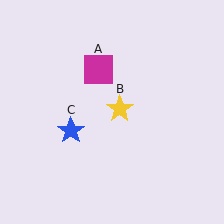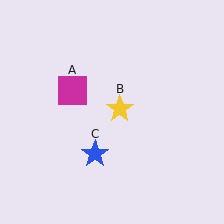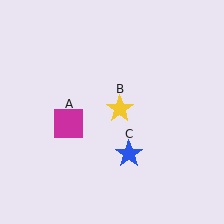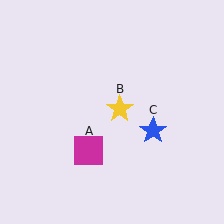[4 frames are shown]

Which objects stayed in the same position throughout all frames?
Yellow star (object B) remained stationary.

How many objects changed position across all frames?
2 objects changed position: magenta square (object A), blue star (object C).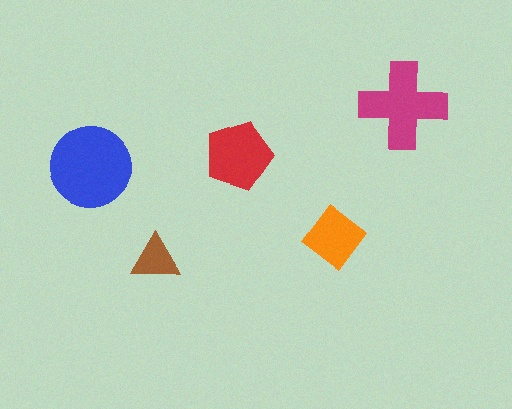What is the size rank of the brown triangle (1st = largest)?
5th.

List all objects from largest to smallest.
The blue circle, the magenta cross, the red pentagon, the orange diamond, the brown triangle.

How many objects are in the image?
There are 5 objects in the image.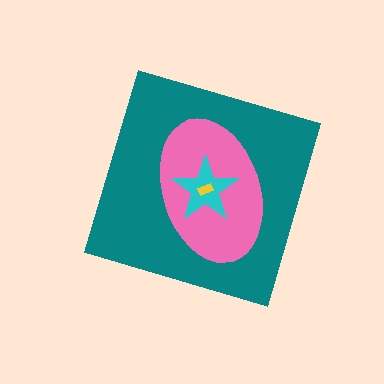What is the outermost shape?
The teal diamond.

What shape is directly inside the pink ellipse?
The cyan star.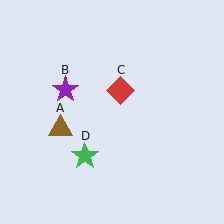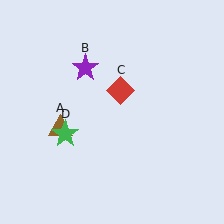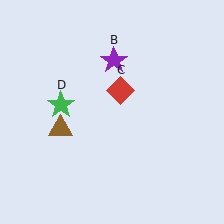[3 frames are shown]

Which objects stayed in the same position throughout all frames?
Brown triangle (object A) and red diamond (object C) remained stationary.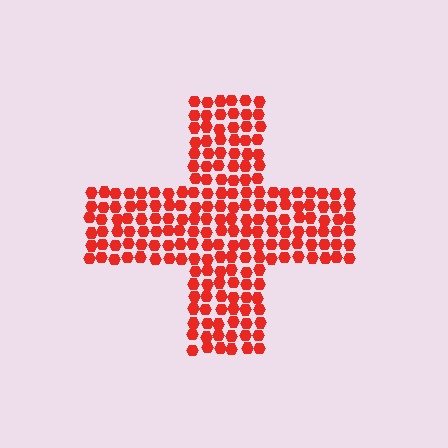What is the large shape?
The large shape is a cross.